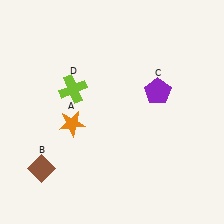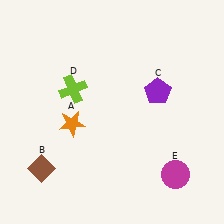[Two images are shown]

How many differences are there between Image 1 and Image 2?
There is 1 difference between the two images.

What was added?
A magenta circle (E) was added in Image 2.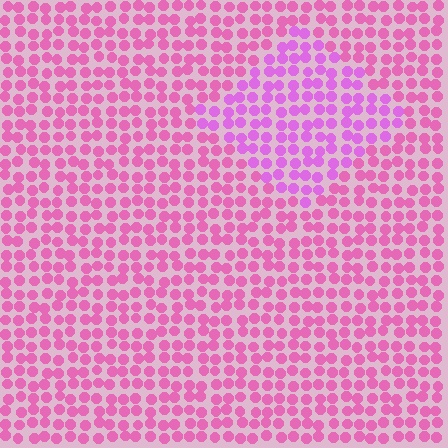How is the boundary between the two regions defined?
The boundary is defined purely by a slight shift in hue (about 27 degrees). Spacing, size, and orientation are identical on both sides.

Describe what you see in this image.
The image is filled with small pink elements in a uniform arrangement. A diamond-shaped region is visible where the elements are tinted to a slightly different hue, forming a subtle color boundary.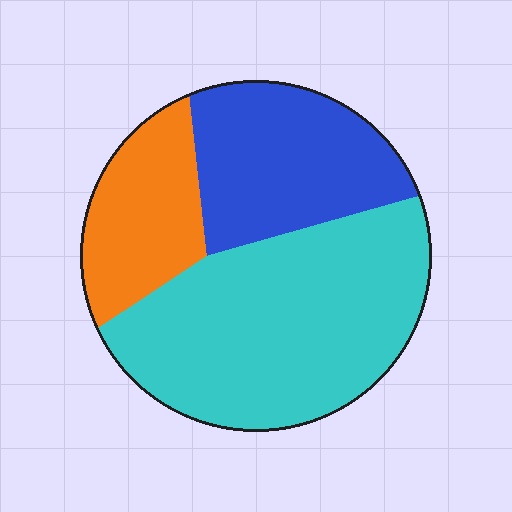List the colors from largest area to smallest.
From largest to smallest: cyan, blue, orange.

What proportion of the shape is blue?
Blue covers 28% of the shape.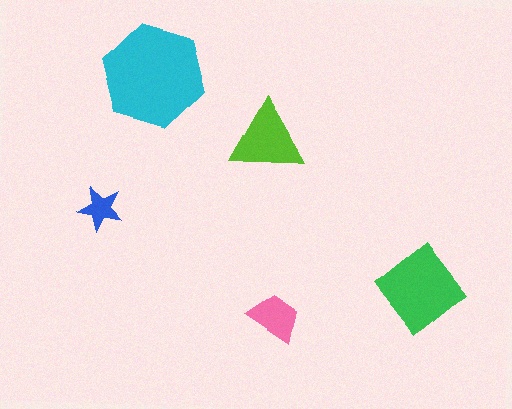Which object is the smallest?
The blue star.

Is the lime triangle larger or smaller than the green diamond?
Smaller.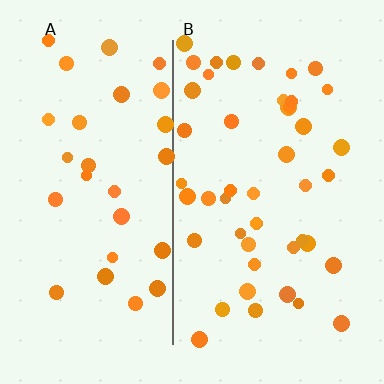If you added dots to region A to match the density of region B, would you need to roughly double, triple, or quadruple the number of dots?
Approximately double.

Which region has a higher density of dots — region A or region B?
B (the right).